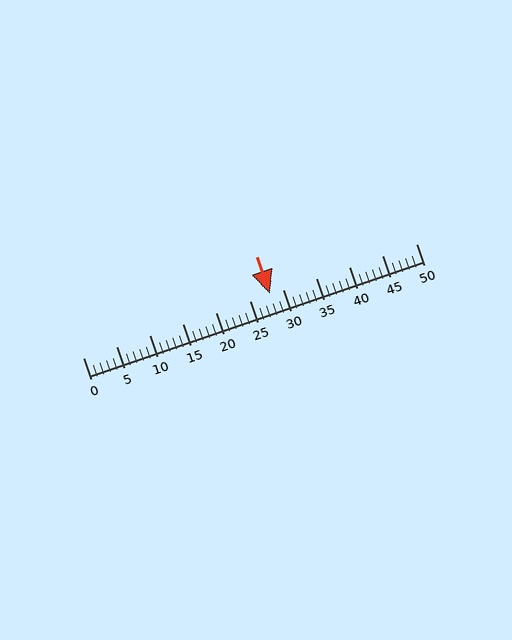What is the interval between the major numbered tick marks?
The major tick marks are spaced 5 units apart.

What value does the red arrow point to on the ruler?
The red arrow points to approximately 28.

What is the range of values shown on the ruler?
The ruler shows values from 0 to 50.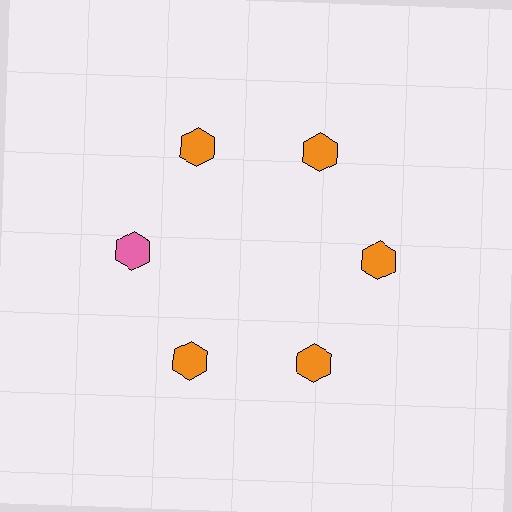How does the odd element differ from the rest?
It has a different color: pink instead of orange.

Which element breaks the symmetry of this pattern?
The pink hexagon at roughly the 9 o'clock position breaks the symmetry. All other shapes are orange hexagons.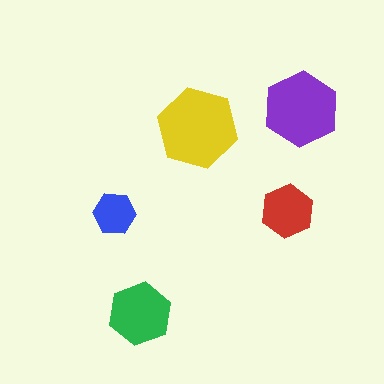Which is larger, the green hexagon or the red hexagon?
The green one.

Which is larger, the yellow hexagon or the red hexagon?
The yellow one.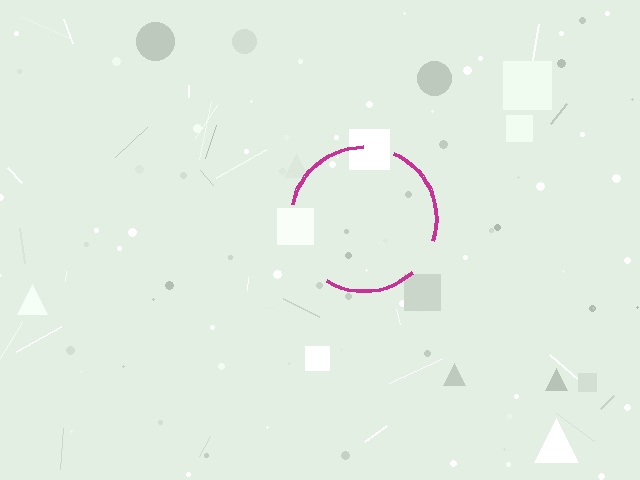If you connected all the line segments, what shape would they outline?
They would outline a circle.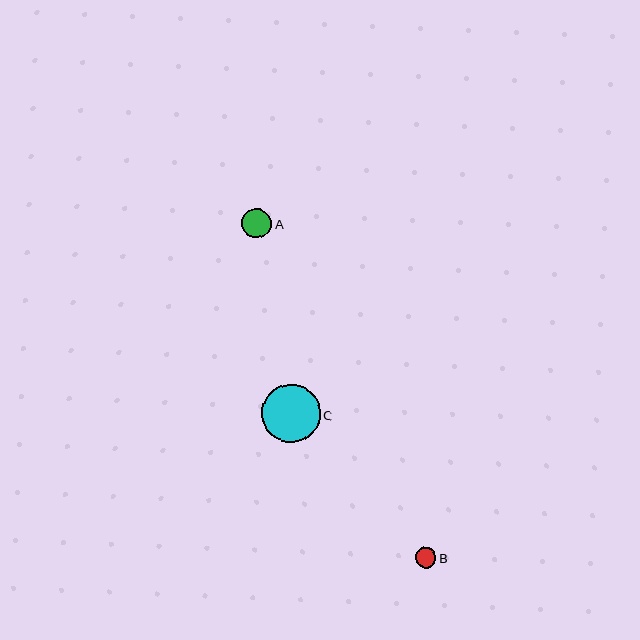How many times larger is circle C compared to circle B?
Circle C is approximately 2.8 times the size of circle B.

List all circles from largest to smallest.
From largest to smallest: C, A, B.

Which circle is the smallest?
Circle B is the smallest with a size of approximately 21 pixels.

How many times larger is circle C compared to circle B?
Circle C is approximately 2.8 times the size of circle B.